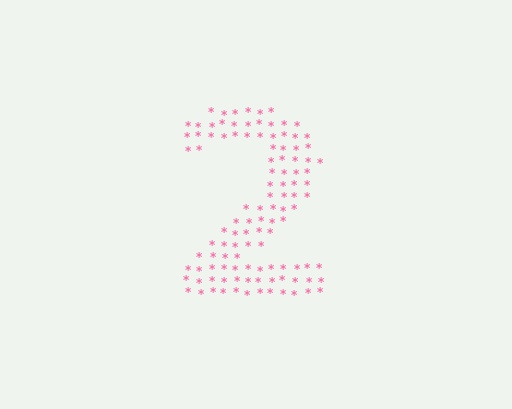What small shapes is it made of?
It is made of small asterisks.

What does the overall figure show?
The overall figure shows the digit 2.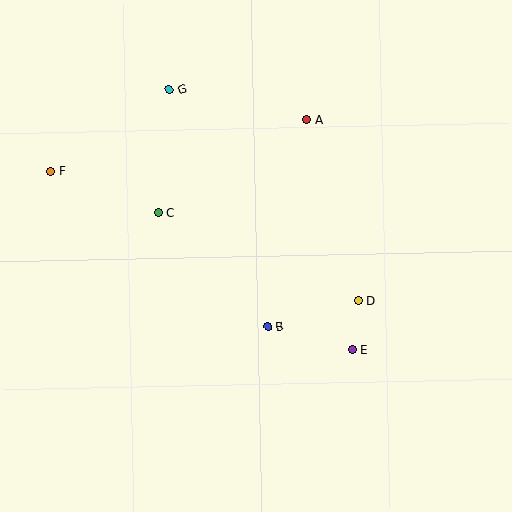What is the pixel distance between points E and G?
The distance between E and G is 318 pixels.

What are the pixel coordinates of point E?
Point E is at (352, 350).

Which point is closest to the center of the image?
Point B at (268, 326) is closest to the center.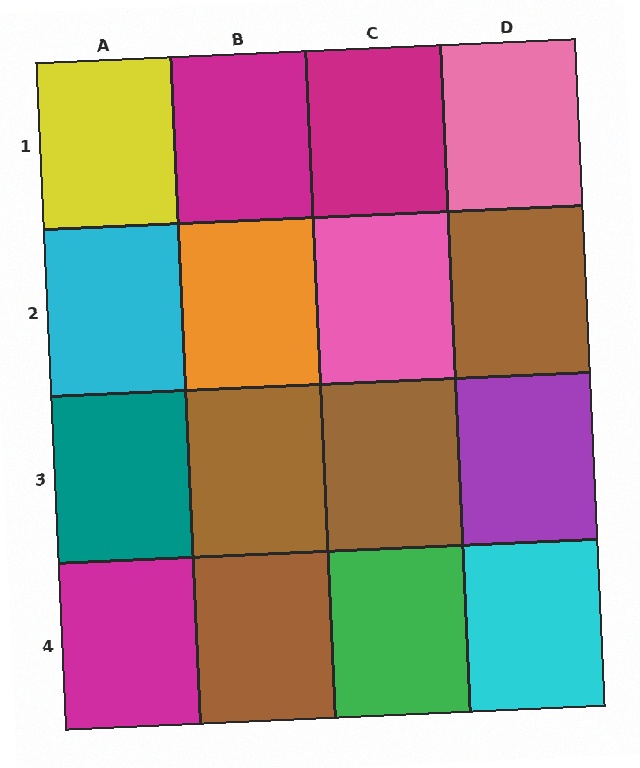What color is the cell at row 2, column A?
Cyan.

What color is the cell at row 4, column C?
Green.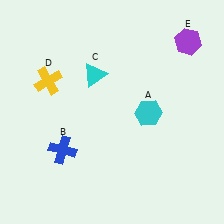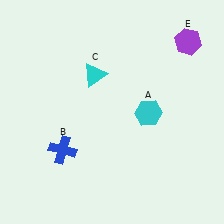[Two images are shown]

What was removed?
The yellow cross (D) was removed in Image 2.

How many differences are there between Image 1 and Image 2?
There is 1 difference between the two images.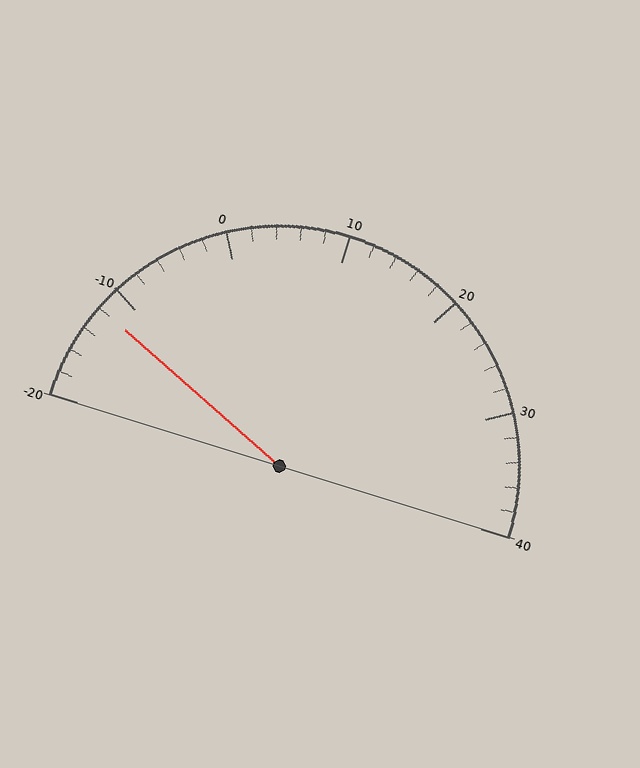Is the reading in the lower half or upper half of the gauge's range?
The reading is in the lower half of the range (-20 to 40).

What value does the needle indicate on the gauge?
The needle indicates approximately -12.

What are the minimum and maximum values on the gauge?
The gauge ranges from -20 to 40.